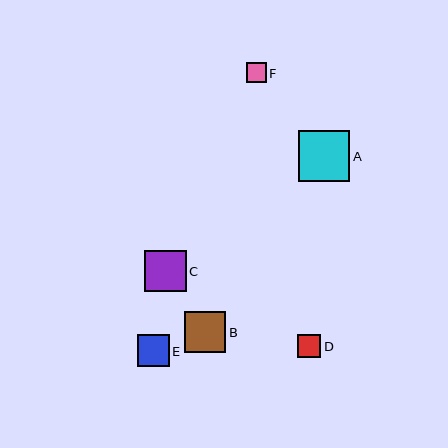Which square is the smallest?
Square F is the smallest with a size of approximately 20 pixels.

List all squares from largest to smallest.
From largest to smallest: A, B, C, E, D, F.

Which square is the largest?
Square A is the largest with a size of approximately 51 pixels.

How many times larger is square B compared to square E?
Square B is approximately 1.3 times the size of square E.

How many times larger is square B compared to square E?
Square B is approximately 1.3 times the size of square E.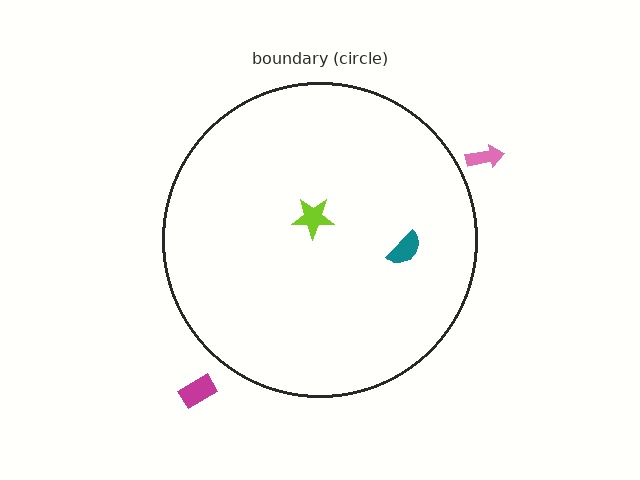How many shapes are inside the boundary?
2 inside, 2 outside.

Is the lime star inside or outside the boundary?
Inside.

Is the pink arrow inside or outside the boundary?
Outside.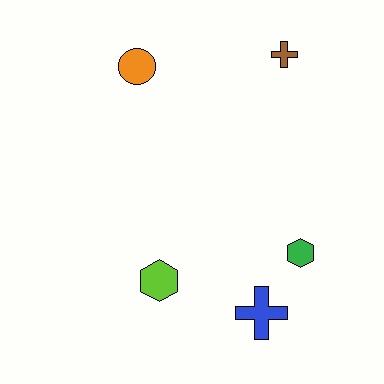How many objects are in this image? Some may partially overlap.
There are 5 objects.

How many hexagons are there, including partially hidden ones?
There are 2 hexagons.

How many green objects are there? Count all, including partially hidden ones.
There is 1 green object.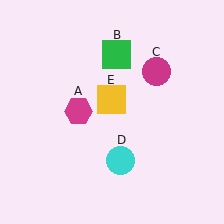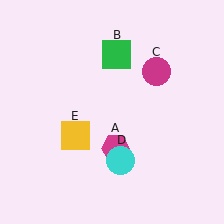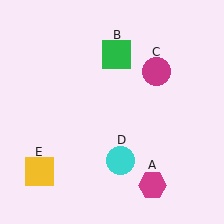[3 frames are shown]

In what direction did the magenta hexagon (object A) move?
The magenta hexagon (object A) moved down and to the right.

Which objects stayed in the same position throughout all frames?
Green square (object B) and magenta circle (object C) and cyan circle (object D) remained stationary.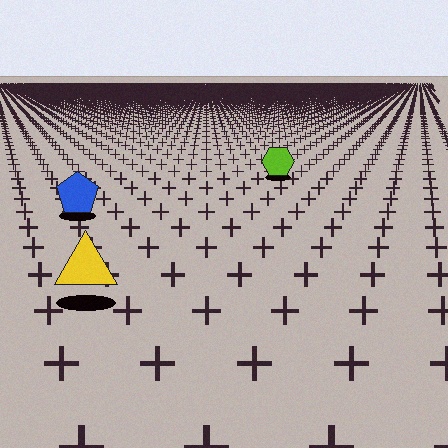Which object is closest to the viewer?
The yellow triangle is closest. The texture marks near it are larger and more spread out.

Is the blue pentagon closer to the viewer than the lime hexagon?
Yes. The blue pentagon is closer — you can tell from the texture gradient: the ground texture is coarser near it.